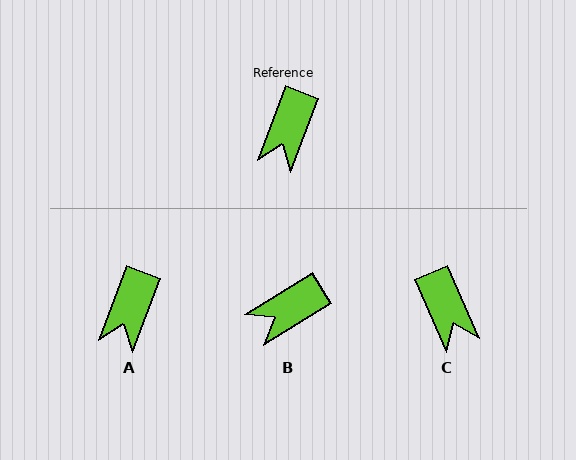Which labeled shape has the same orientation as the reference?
A.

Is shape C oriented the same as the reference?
No, it is off by about 44 degrees.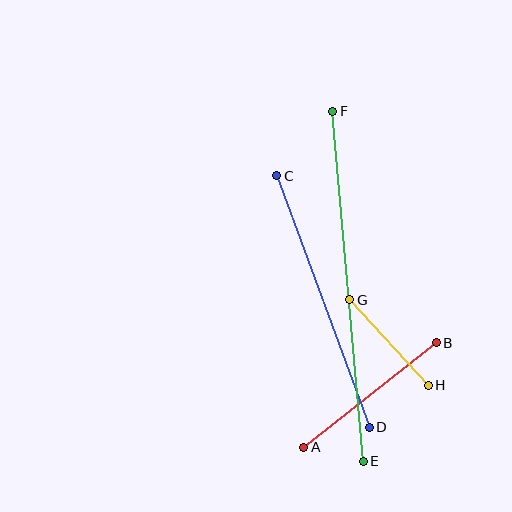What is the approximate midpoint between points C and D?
The midpoint is at approximately (323, 301) pixels.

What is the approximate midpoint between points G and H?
The midpoint is at approximately (389, 342) pixels.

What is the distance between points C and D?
The distance is approximately 268 pixels.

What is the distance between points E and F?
The distance is approximately 352 pixels.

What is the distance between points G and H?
The distance is approximately 116 pixels.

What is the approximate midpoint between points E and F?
The midpoint is at approximately (348, 286) pixels.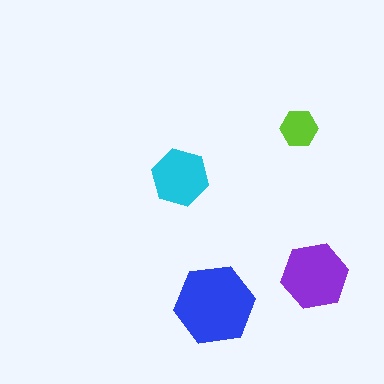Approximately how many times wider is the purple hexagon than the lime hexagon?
About 2 times wider.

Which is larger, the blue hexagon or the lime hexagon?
The blue one.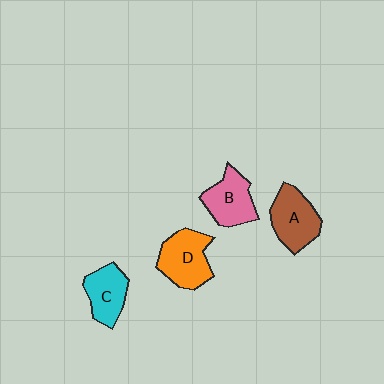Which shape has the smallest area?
Shape C (cyan).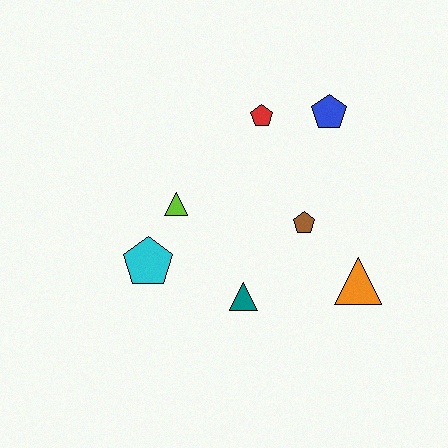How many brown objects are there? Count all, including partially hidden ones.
There is 1 brown object.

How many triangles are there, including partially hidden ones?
There are 3 triangles.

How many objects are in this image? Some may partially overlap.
There are 7 objects.